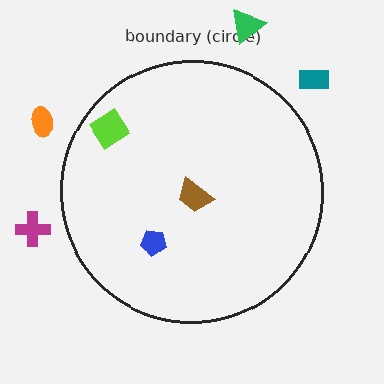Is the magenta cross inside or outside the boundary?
Outside.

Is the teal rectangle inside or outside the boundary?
Outside.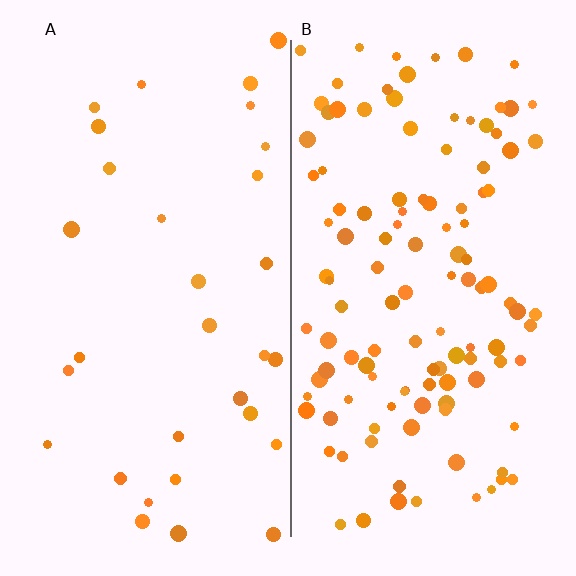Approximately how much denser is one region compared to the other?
Approximately 3.9× — region B over region A.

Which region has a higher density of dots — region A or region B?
B (the right).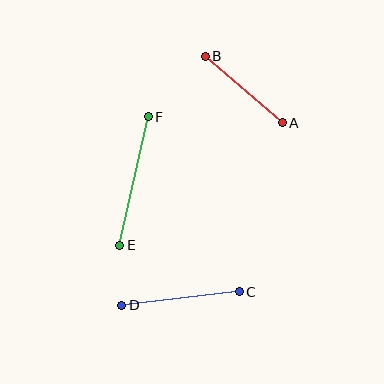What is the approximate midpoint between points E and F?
The midpoint is at approximately (134, 181) pixels.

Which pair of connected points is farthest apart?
Points E and F are farthest apart.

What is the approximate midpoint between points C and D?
The midpoint is at approximately (180, 298) pixels.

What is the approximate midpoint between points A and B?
The midpoint is at approximately (244, 89) pixels.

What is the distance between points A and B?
The distance is approximately 101 pixels.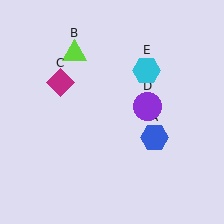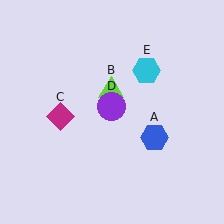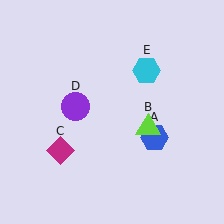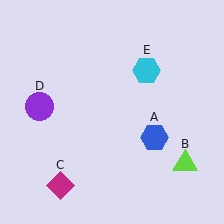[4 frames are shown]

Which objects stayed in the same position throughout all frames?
Blue hexagon (object A) and cyan hexagon (object E) remained stationary.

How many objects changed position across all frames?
3 objects changed position: lime triangle (object B), magenta diamond (object C), purple circle (object D).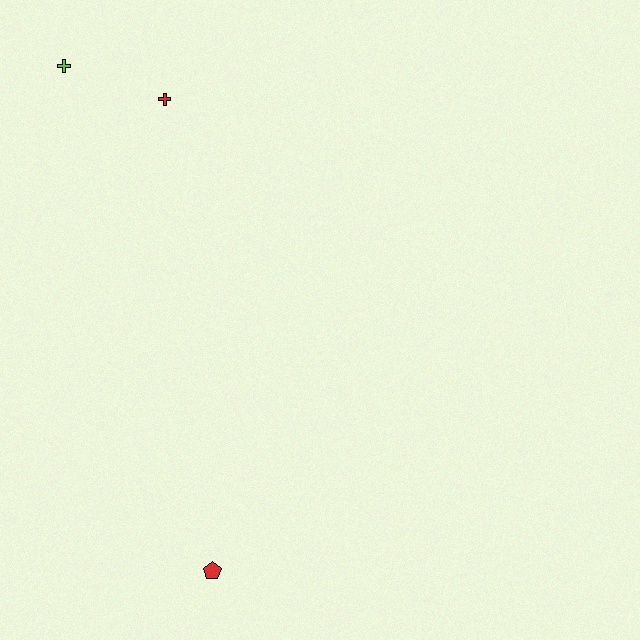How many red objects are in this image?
There are 2 red objects.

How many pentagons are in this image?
There is 1 pentagon.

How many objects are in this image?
There are 3 objects.